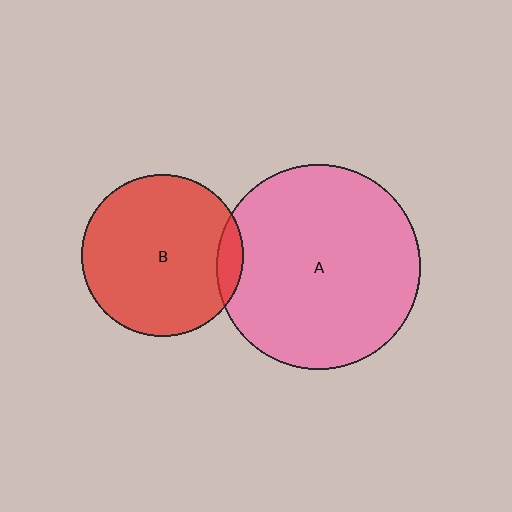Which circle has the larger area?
Circle A (pink).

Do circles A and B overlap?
Yes.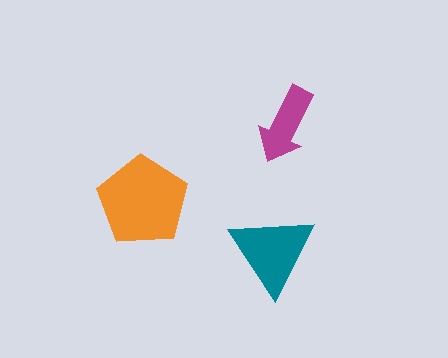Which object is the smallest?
The magenta arrow.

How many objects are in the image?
There are 3 objects in the image.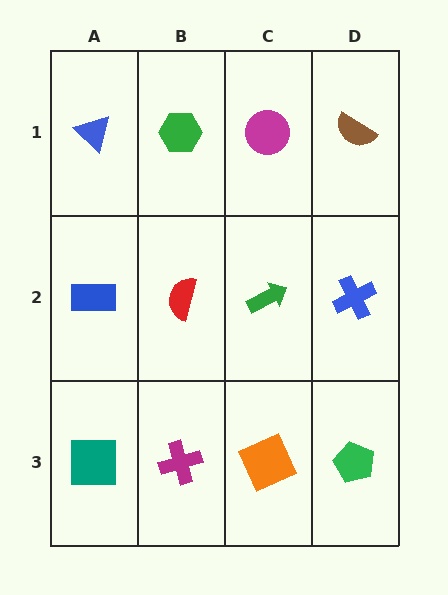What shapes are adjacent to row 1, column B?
A red semicircle (row 2, column B), a blue triangle (row 1, column A), a magenta circle (row 1, column C).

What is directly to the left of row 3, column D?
An orange square.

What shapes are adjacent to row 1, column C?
A green arrow (row 2, column C), a green hexagon (row 1, column B), a brown semicircle (row 1, column D).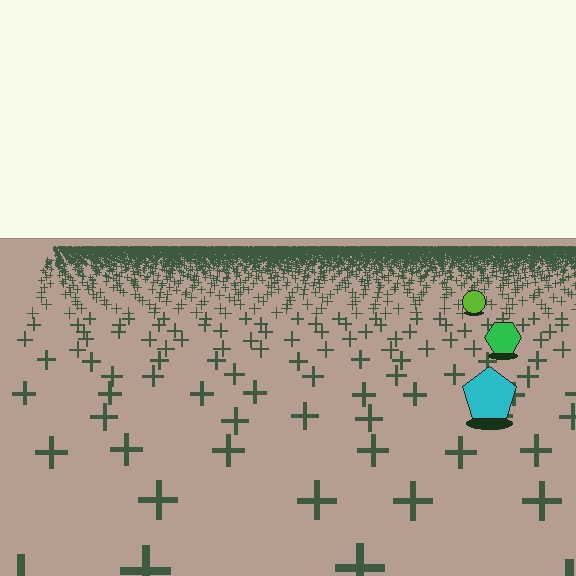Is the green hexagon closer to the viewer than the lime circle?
Yes. The green hexagon is closer — you can tell from the texture gradient: the ground texture is coarser near it.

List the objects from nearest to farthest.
From nearest to farthest: the cyan pentagon, the green hexagon, the lime circle.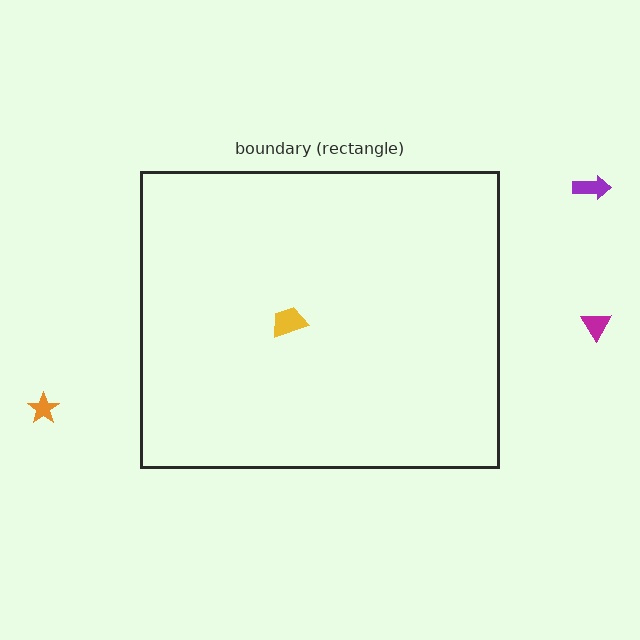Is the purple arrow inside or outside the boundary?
Outside.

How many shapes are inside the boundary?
1 inside, 3 outside.